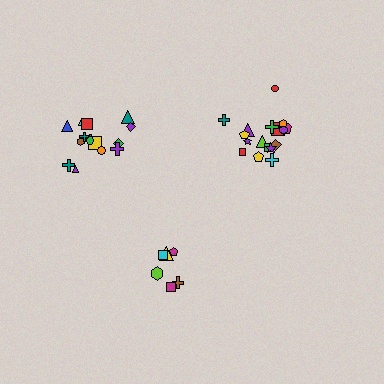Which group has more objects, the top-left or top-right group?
The top-right group.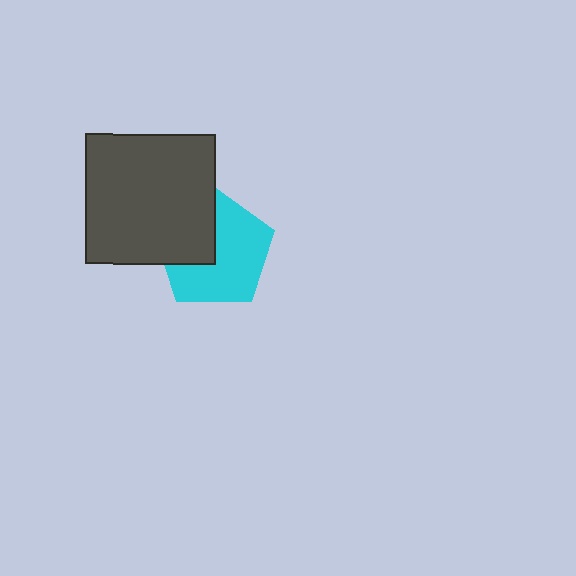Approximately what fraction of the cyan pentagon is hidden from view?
Roughly 35% of the cyan pentagon is hidden behind the dark gray square.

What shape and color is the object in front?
The object in front is a dark gray square.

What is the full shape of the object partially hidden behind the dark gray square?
The partially hidden object is a cyan pentagon.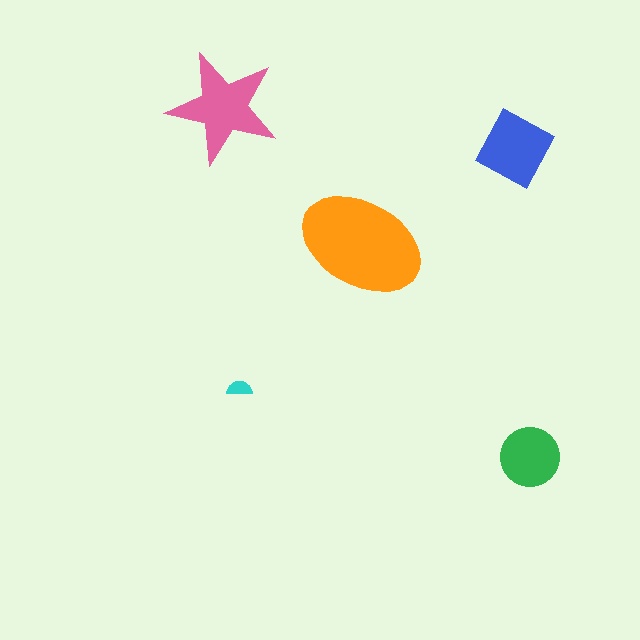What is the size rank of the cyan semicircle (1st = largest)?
5th.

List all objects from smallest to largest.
The cyan semicircle, the green circle, the blue square, the pink star, the orange ellipse.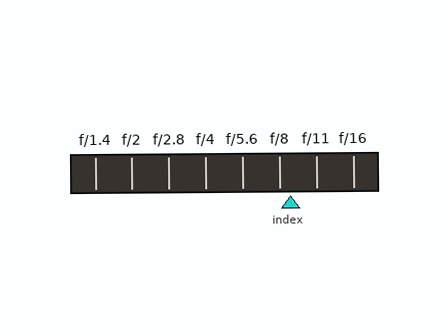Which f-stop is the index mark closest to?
The index mark is closest to f/8.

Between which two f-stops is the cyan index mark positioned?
The index mark is between f/8 and f/11.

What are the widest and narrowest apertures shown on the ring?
The widest aperture shown is f/1.4 and the narrowest is f/16.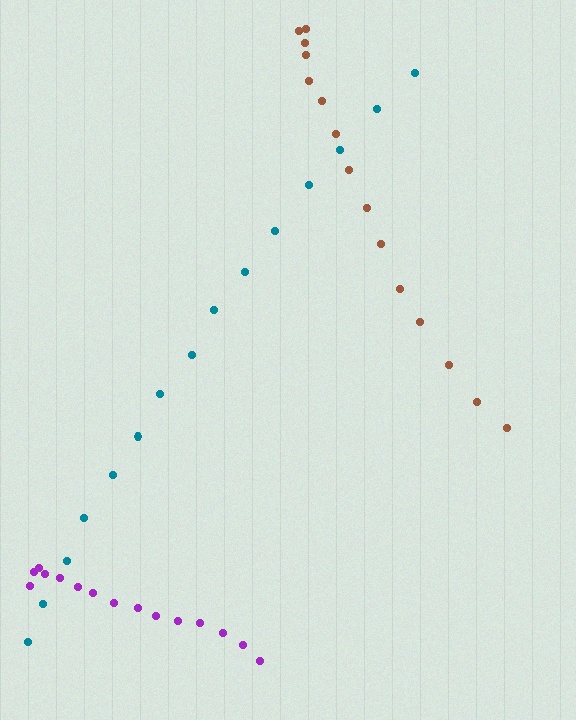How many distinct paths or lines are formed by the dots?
There are 3 distinct paths.